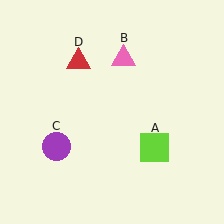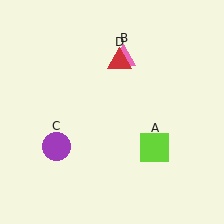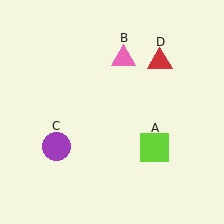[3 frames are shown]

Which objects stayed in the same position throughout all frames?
Lime square (object A) and pink triangle (object B) and purple circle (object C) remained stationary.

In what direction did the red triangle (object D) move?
The red triangle (object D) moved right.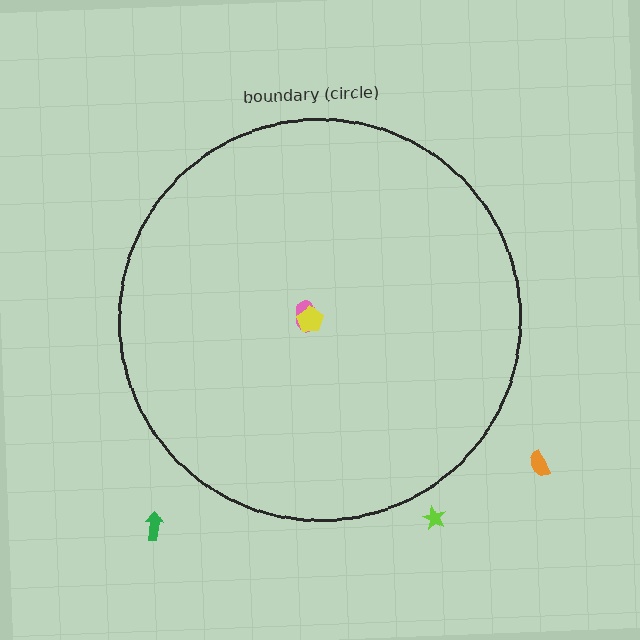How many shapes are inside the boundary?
2 inside, 3 outside.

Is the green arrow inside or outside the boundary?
Outside.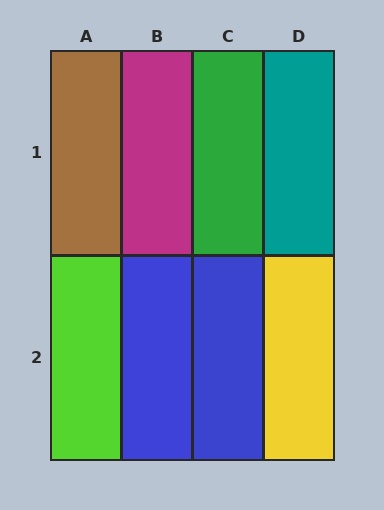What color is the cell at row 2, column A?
Lime.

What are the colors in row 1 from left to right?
Brown, magenta, green, teal.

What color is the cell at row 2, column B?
Blue.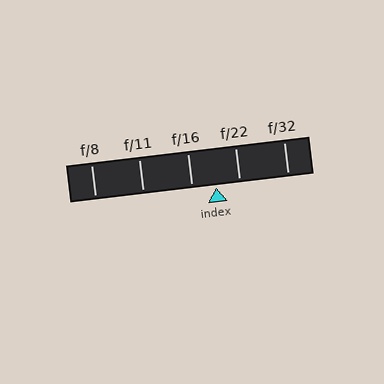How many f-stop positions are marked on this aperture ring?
There are 5 f-stop positions marked.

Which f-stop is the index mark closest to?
The index mark is closest to f/16.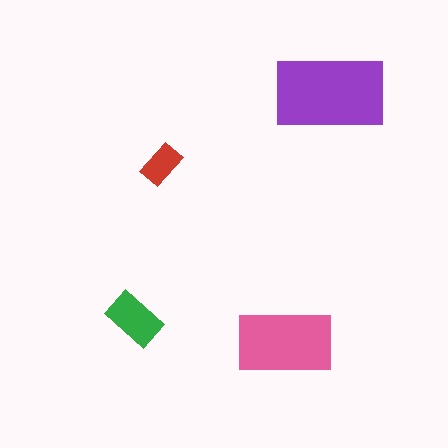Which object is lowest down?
The pink rectangle is bottommost.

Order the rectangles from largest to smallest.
the purple one, the pink one, the green one, the red one.